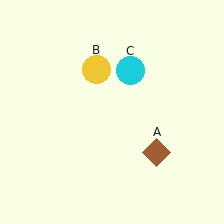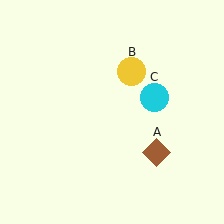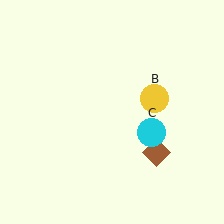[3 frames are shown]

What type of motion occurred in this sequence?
The yellow circle (object B), cyan circle (object C) rotated clockwise around the center of the scene.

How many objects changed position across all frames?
2 objects changed position: yellow circle (object B), cyan circle (object C).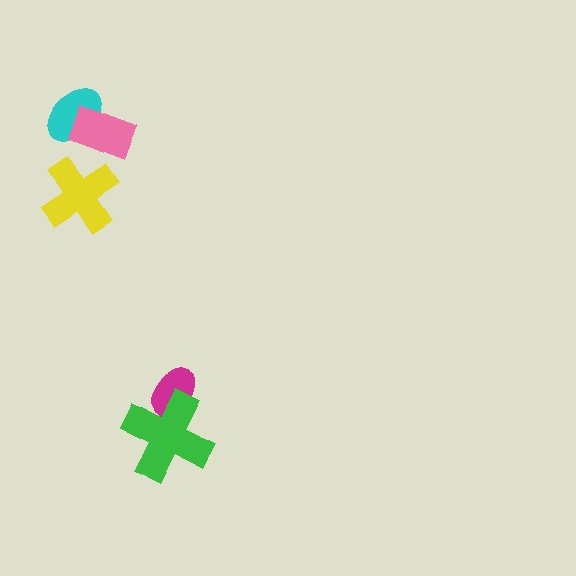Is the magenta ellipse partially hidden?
Yes, it is partially covered by another shape.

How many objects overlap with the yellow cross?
0 objects overlap with the yellow cross.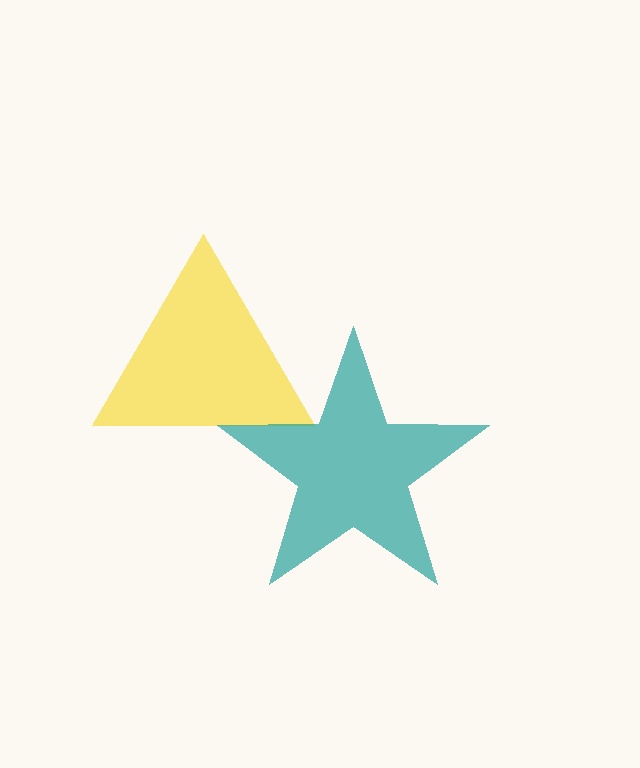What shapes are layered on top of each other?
The layered shapes are: a yellow triangle, a teal star.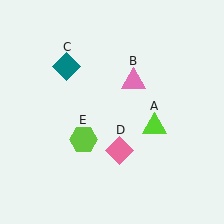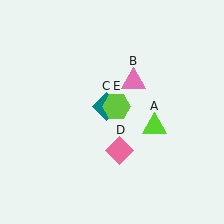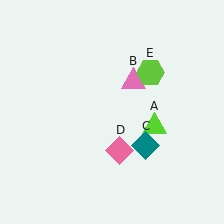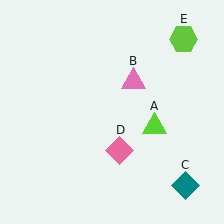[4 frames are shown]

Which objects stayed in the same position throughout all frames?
Lime triangle (object A) and pink triangle (object B) and pink diamond (object D) remained stationary.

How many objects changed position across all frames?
2 objects changed position: teal diamond (object C), lime hexagon (object E).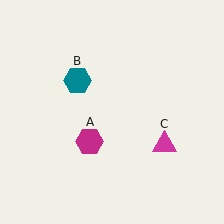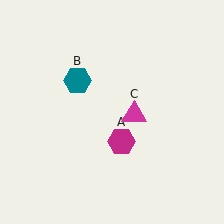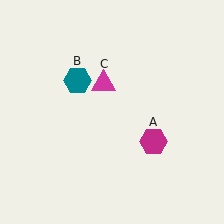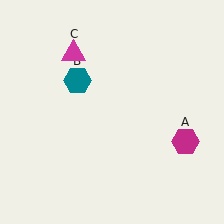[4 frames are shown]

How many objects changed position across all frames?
2 objects changed position: magenta hexagon (object A), magenta triangle (object C).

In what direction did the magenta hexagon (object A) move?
The magenta hexagon (object A) moved right.